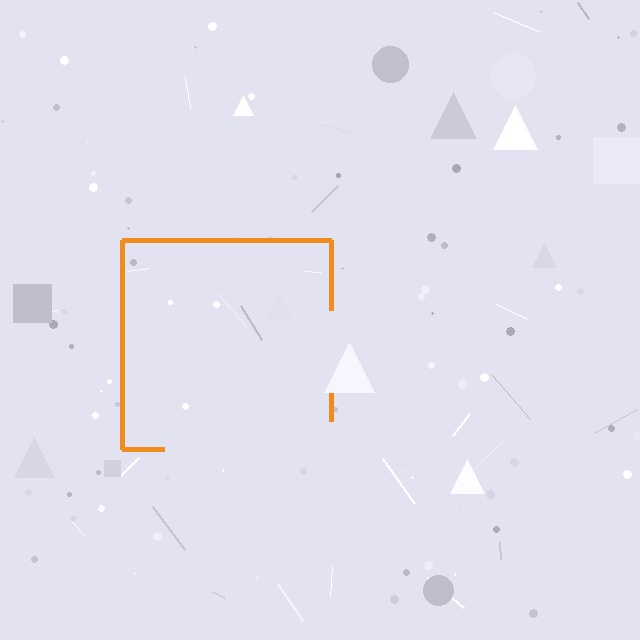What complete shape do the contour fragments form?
The contour fragments form a square.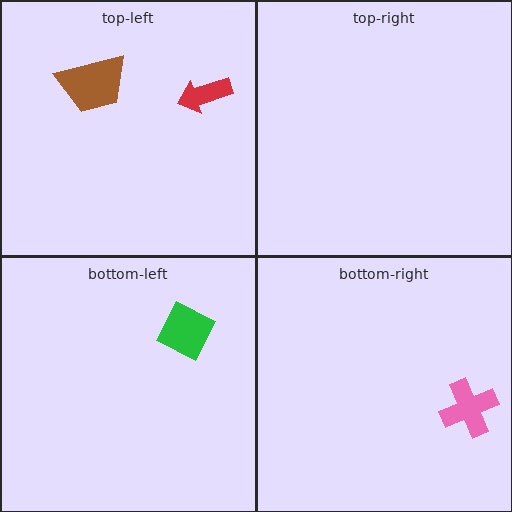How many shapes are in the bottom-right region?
1.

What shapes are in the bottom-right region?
The pink cross.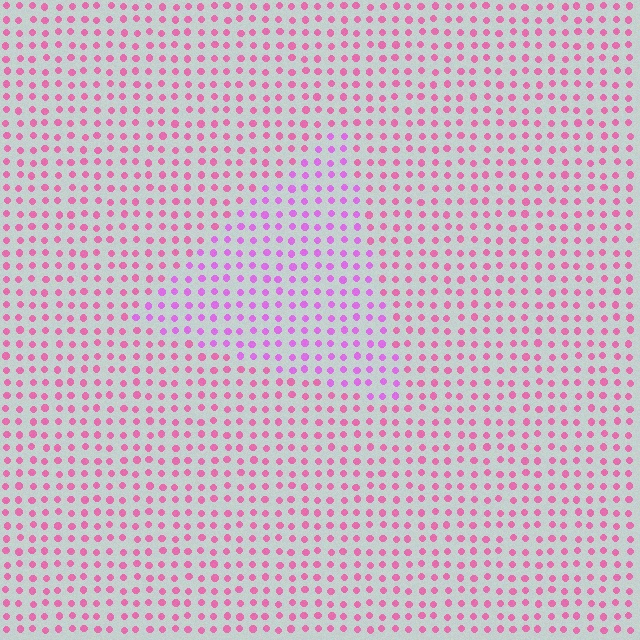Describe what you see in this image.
The image is filled with small pink elements in a uniform arrangement. A triangle-shaped region is visible where the elements are tinted to a slightly different hue, forming a subtle color boundary.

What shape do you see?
I see a triangle.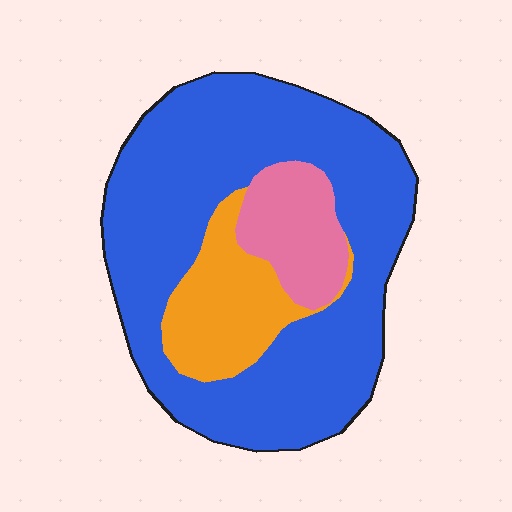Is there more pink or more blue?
Blue.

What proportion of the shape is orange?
Orange takes up less than a quarter of the shape.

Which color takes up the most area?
Blue, at roughly 70%.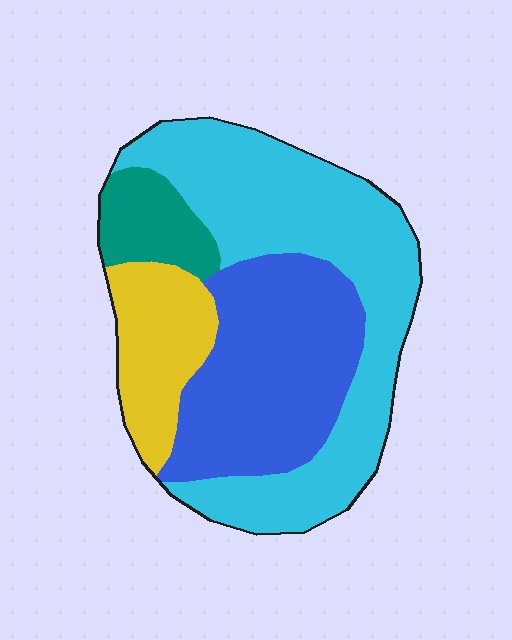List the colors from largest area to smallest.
From largest to smallest: cyan, blue, yellow, teal.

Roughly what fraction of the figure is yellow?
Yellow takes up about one sixth (1/6) of the figure.